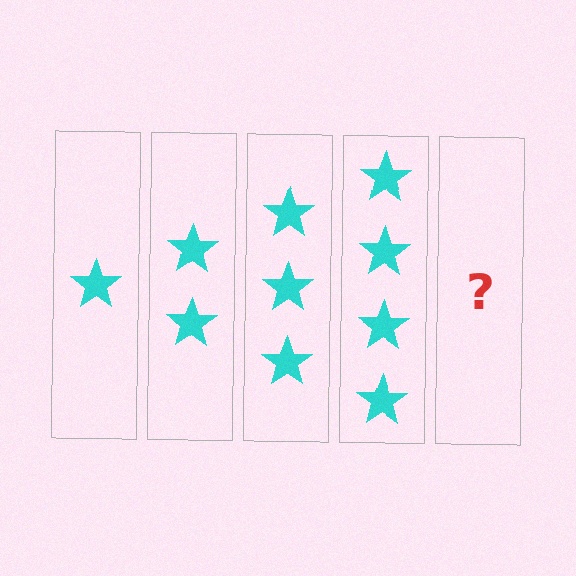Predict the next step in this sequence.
The next step is 5 stars.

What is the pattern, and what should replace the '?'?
The pattern is that each step adds one more star. The '?' should be 5 stars.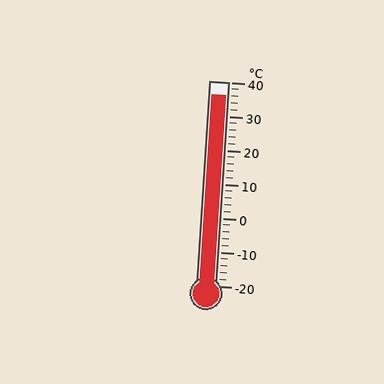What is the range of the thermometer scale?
The thermometer scale ranges from -20°C to 40°C.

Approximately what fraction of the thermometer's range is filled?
The thermometer is filled to approximately 95% of its range.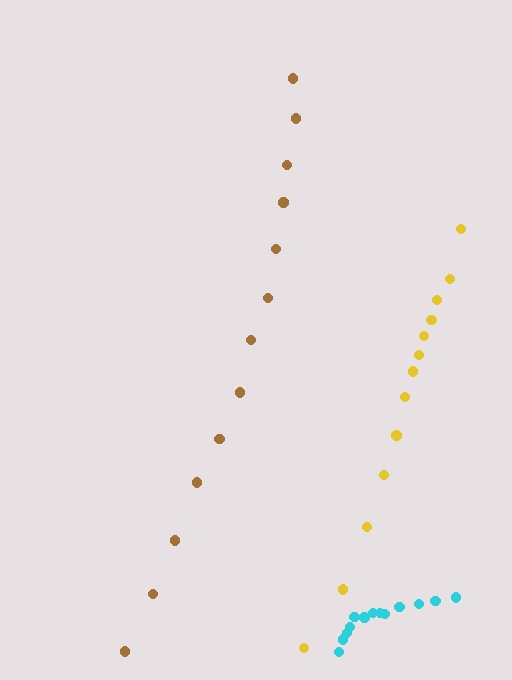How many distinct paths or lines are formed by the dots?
There are 3 distinct paths.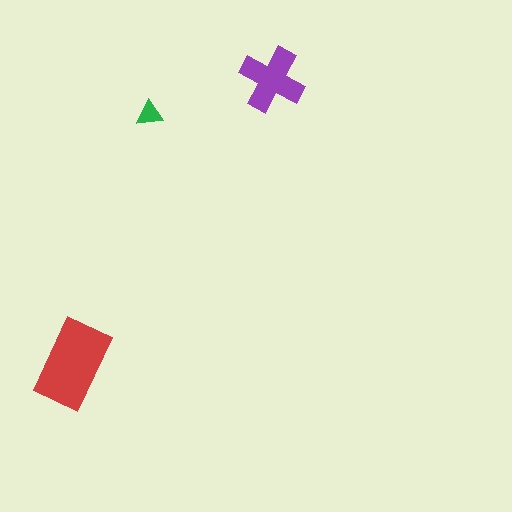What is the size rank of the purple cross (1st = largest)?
2nd.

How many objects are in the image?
There are 3 objects in the image.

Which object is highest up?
The purple cross is topmost.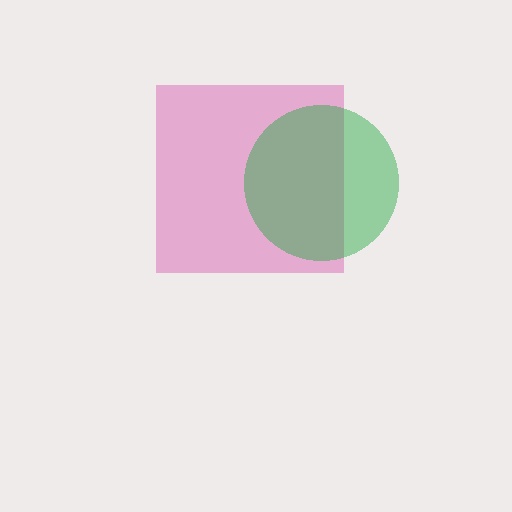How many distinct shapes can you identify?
There are 2 distinct shapes: a pink square, a green circle.